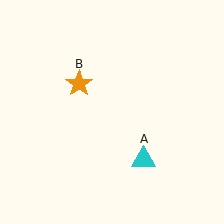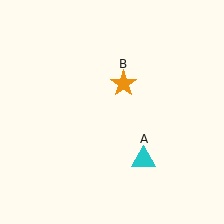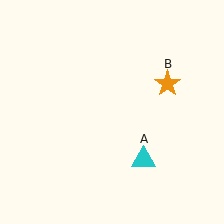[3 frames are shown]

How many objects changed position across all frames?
1 object changed position: orange star (object B).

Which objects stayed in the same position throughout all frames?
Cyan triangle (object A) remained stationary.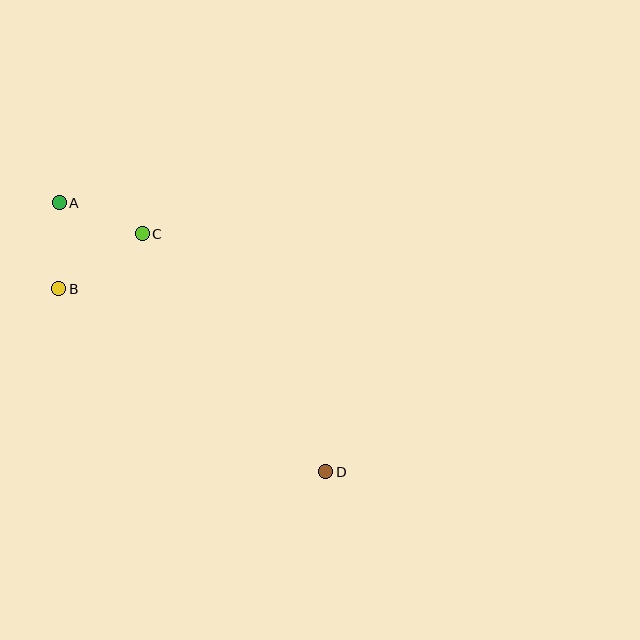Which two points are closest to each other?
Points A and B are closest to each other.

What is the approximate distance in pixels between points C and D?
The distance between C and D is approximately 301 pixels.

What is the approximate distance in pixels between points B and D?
The distance between B and D is approximately 324 pixels.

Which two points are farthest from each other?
Points A and D are farthest from each other.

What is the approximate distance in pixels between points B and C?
The distance between B and C is approximately 100 pixels.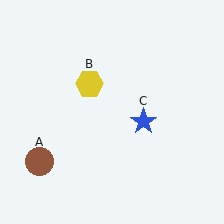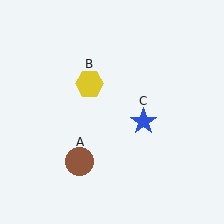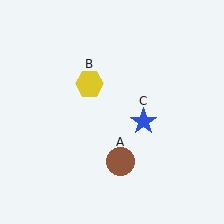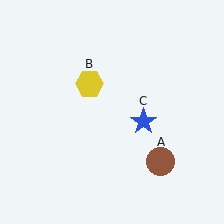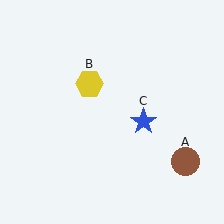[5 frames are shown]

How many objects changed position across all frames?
1 object changed position: brown circle (object A).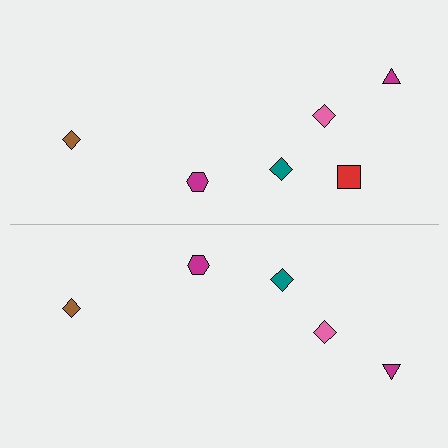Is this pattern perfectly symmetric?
No, the pattern is not perfectly symmetric. A red square is missing from the bottom side.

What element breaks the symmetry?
A red square is missing from the bottom side.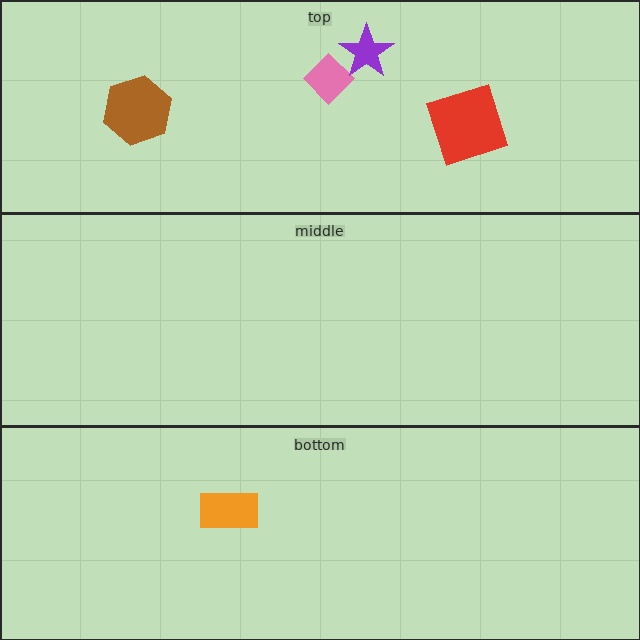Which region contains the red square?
The top region.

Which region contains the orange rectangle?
The bottom region.